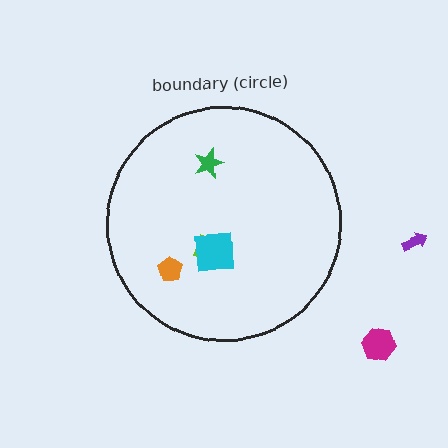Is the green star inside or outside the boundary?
Inside.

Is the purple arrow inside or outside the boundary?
Outside.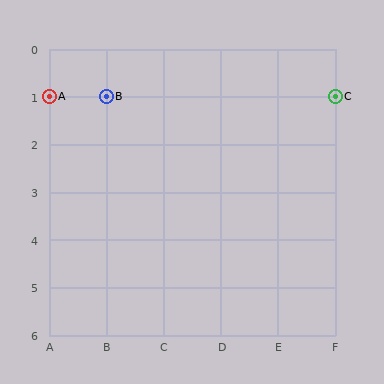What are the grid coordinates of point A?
Point A is at grid coordinates (A, 1).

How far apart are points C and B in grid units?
Points C and B are 4 columns apart.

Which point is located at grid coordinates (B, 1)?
Point B is at (B, 1).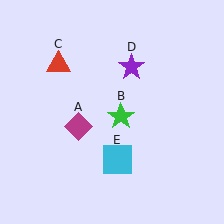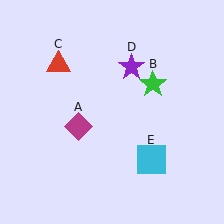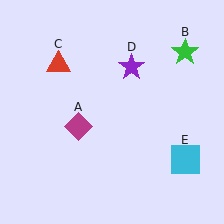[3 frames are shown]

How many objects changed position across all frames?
2 objects changed position: green star (object B), cyan square (object E).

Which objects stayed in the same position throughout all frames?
Magenta diamond (object A) and red triangle (object C) and purple star (object D) remained stationary.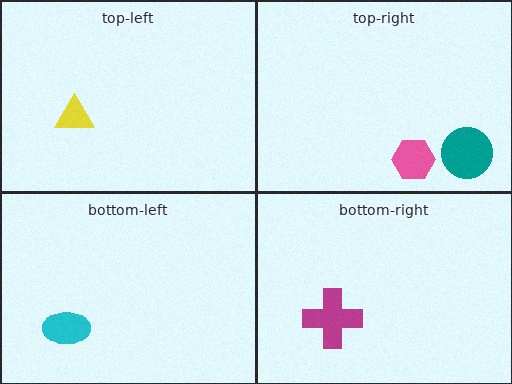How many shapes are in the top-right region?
2.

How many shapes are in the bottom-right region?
1.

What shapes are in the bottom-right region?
The magenta cross.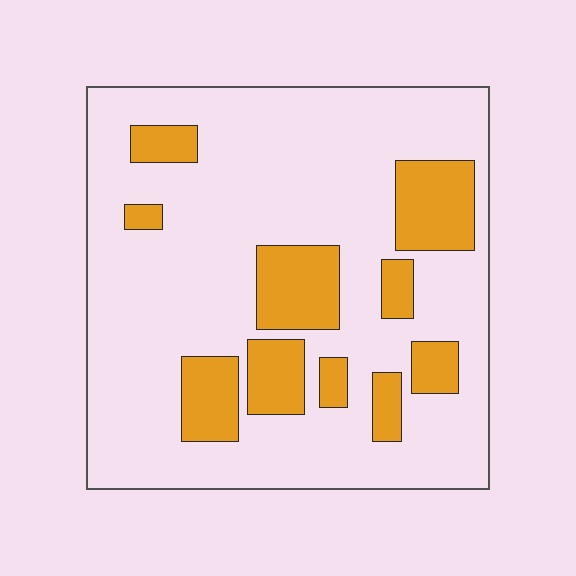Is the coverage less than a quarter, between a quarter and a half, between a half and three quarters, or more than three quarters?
Less than a quarter.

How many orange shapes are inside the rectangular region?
10.